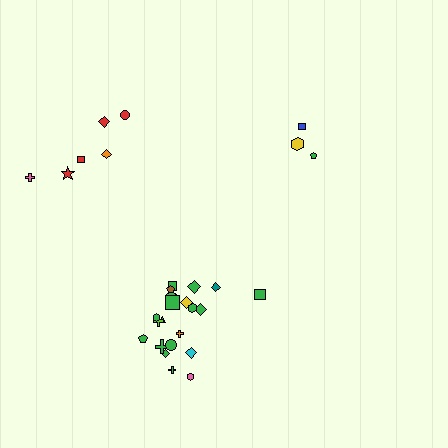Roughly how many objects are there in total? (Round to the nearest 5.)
Roughly 30 objects in total.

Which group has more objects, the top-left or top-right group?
The top-left group.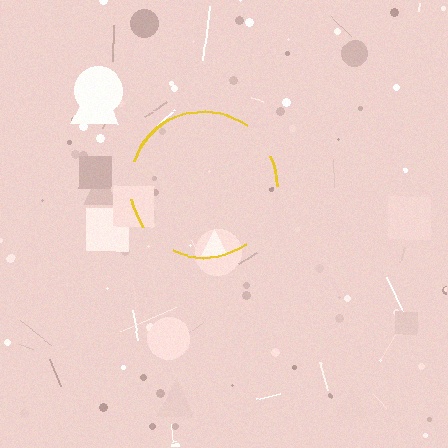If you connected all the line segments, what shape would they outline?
They would outline a circle.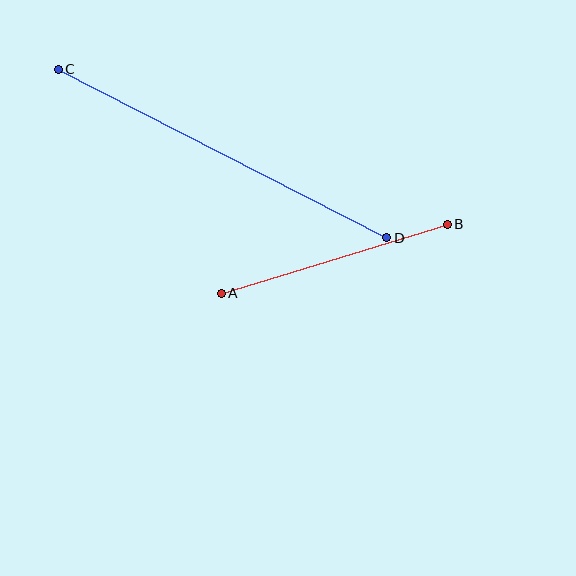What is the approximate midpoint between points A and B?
The midpoint is at approximately (334, 259) pixels.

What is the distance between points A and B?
The distance is approximately 236 pixels.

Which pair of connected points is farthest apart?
Points C and D are farthest apart.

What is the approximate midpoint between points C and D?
The midpoint is at approximately (223, 154) pixels.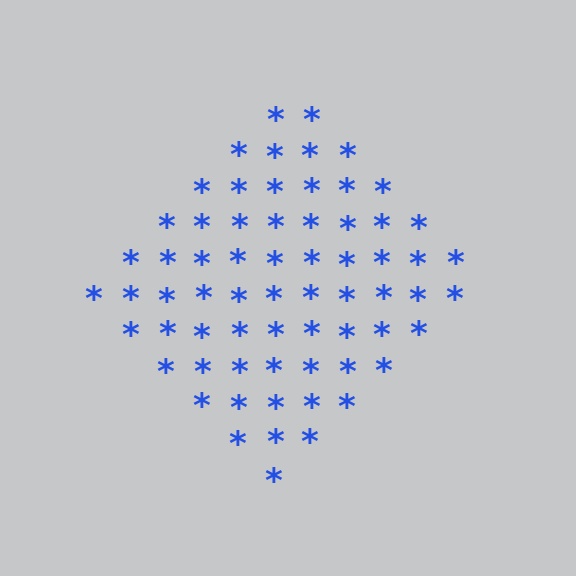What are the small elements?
The small elements are asterisks.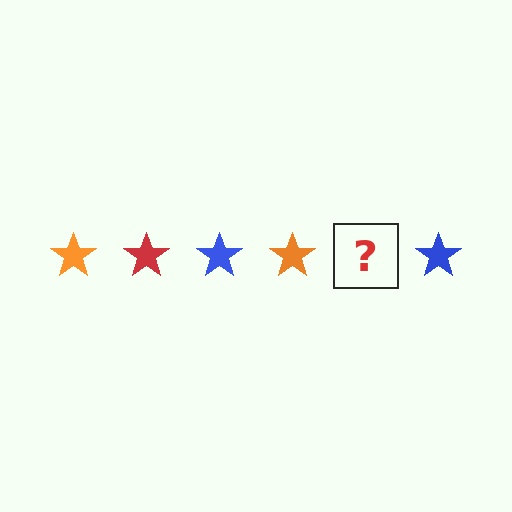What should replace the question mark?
The question mark should be replaced with a red star.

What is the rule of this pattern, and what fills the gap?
The rule is that the pattern cycles through orange, red, blue stars. The gap should be filled with a red star.